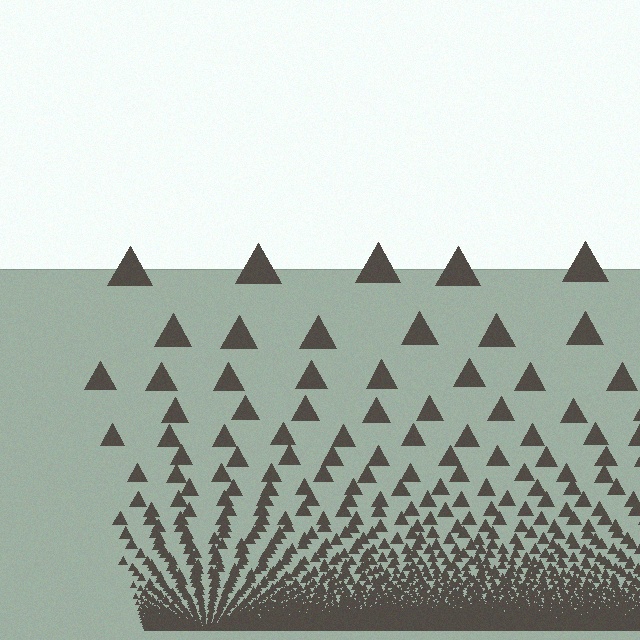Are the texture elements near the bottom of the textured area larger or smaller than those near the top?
Smaller. The gradient is inverted — elements near the bottom are smaller and denser.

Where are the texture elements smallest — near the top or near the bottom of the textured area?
Near the bottom.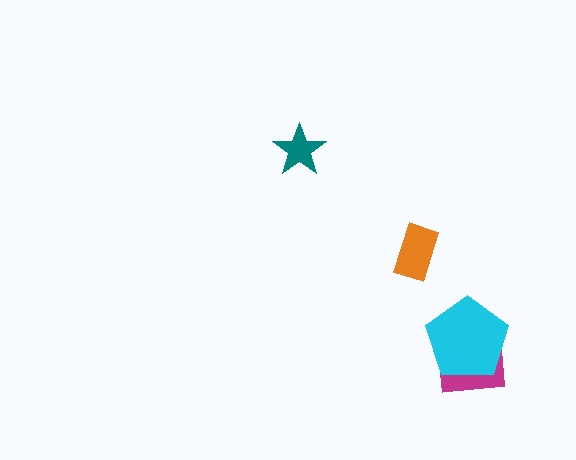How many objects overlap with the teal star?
0 objects overlap with the teal star.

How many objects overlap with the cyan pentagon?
1 object overlaps with the cyan pentagon.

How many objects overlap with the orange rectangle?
0 objects overlap with the orange rectangle.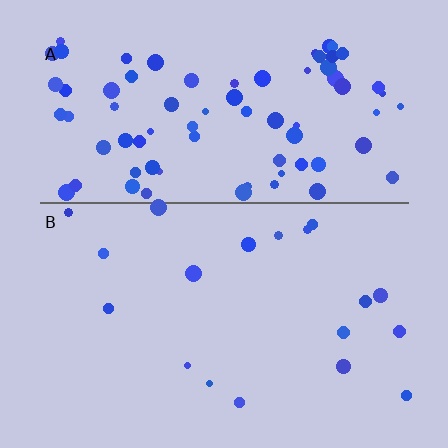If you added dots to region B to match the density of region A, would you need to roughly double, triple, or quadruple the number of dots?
Approximately quadruple.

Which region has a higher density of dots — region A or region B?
A (the top).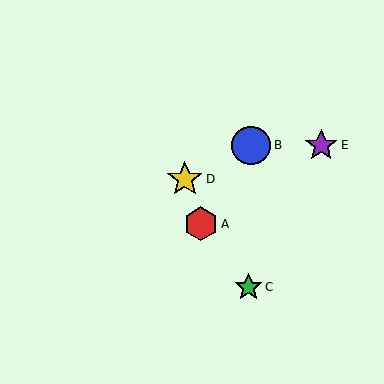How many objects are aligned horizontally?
2 objects (B, E) are aligned horizontally.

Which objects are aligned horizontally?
Objects B, E are aligned horizontally.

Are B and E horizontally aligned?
Yes, both are at y≈146.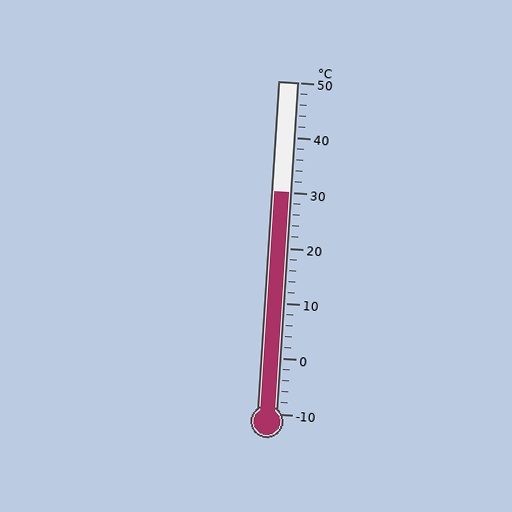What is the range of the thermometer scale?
The thermometer scale ranges from -10°C to 50°C.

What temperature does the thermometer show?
The thermometer shows approximately 30°C.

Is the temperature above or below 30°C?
The temperature is at 30°C.